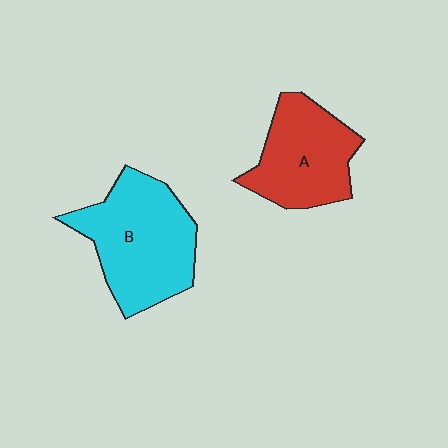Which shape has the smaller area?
Shape A (red).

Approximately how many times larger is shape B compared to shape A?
Approximately 1.3 times.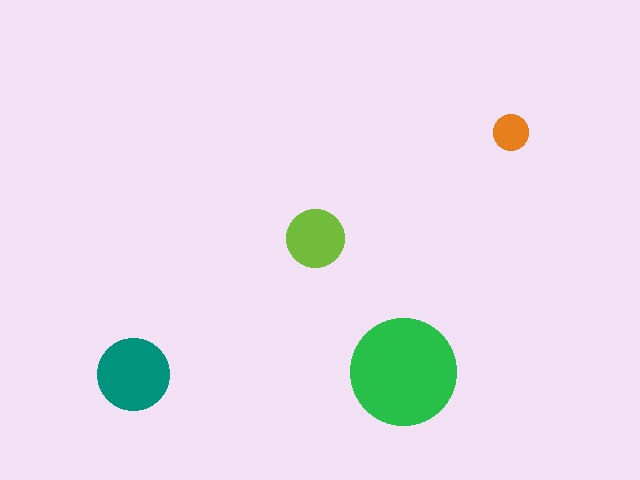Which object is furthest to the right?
The orange circle is rightmost.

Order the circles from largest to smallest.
the green one, the teal one, the lime one, the orange one.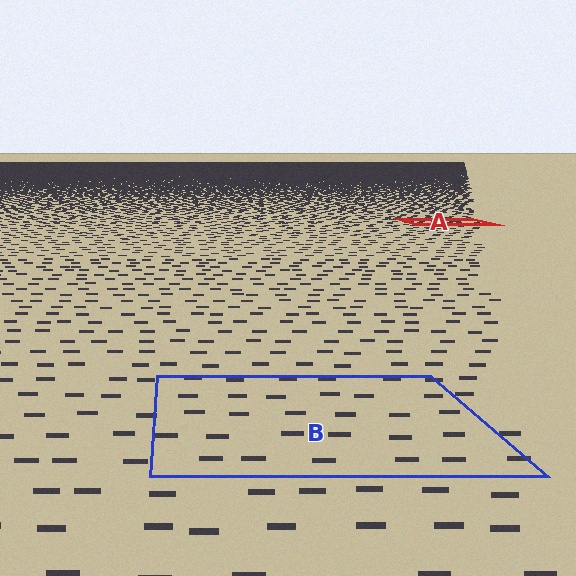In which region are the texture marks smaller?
The texture marks are smaller in region A, because it is farther away.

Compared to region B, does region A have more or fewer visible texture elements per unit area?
Region A has more texture elements per unit area — they are packed more densely because it is farther away.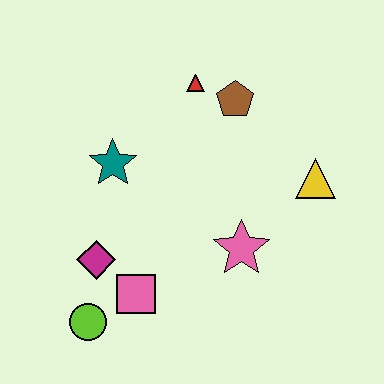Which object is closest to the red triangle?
The brown pentagon is closest to the red triangle.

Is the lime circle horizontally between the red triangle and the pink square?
No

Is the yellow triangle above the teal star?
No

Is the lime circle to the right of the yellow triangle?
No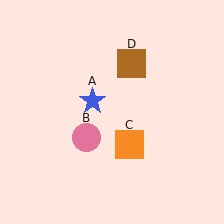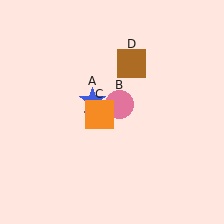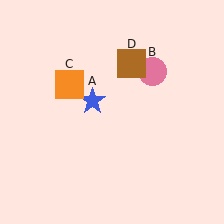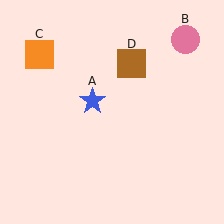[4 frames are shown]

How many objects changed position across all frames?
2 objects changed position: pink circle (object B), orange square (object C).